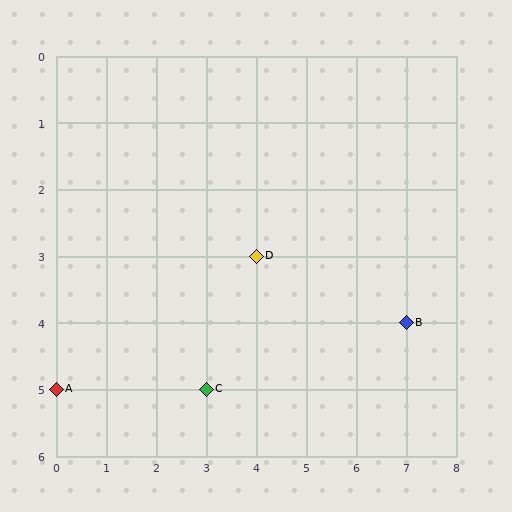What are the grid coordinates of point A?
Point A is at grid coordinates (0, 5).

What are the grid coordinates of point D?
Point D is at grid coordinates (4, 3).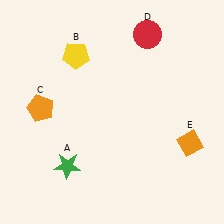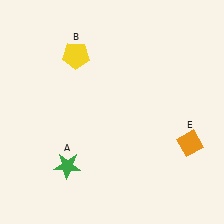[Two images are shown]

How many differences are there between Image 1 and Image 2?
There are 2 differences between the two images.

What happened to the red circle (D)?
The red circle (D) was removed in Image 2. It was in the top-right area of Image 1.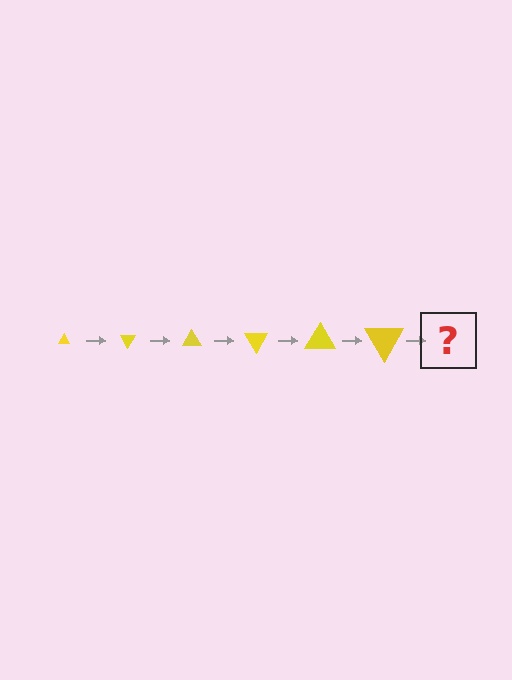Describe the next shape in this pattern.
It should be a triangle, larger than the previous one and rotated 360 degrees from the start.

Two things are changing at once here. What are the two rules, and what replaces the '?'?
The two rules are that the triangle grows larger each step and it rotates 60 degrees each step. The '?' should be a triangle, larger than the previous one and rotated 360 degrees from the start.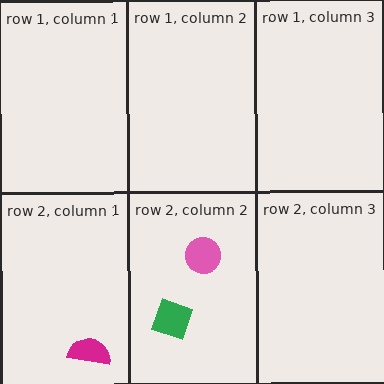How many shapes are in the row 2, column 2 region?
2.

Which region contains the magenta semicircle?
The row 2, column 1 region.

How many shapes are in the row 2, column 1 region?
1.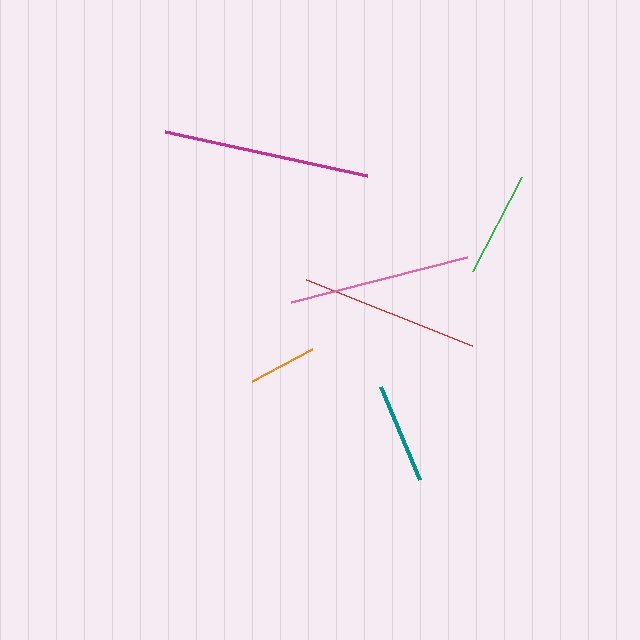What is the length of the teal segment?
The teal segment is approximately 101 pixels long.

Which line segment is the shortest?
The orange line is the shortest at approximately 68 pixels.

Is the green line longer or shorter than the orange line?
The green line is longer than the orange line.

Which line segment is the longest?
The magenta line is the longest at approximately 207 pixels.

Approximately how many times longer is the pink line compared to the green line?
The pink line is approximately 1.7 times the length of the green line.